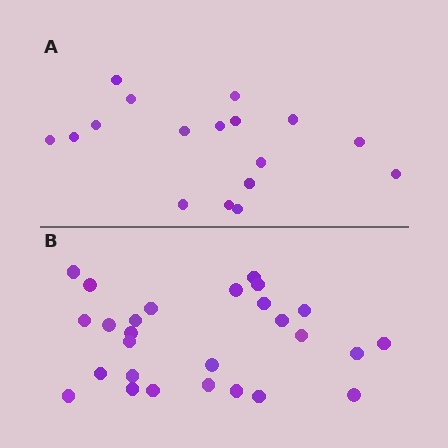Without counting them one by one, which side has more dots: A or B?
Region B (the bottom region) has more dots.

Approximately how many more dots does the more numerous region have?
Region B has roughly 10 or so more dots than region A.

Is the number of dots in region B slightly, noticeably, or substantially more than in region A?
Region B has substantially more. The ratio is roughly 1.6 to 1.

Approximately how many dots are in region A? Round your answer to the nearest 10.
About 20 dots. (The exact count is 17, which rounds to 20.)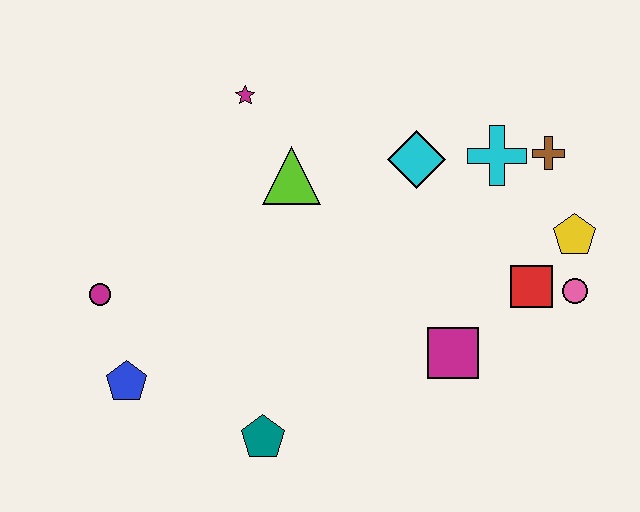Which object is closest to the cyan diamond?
The cyan cross is closest to the cyan diamond.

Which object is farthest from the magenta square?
The magenta circle is farthest from the magenta square.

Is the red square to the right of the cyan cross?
Yes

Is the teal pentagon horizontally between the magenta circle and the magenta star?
No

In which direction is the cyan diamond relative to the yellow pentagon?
The cyan diamond is to the left of the yellow pentagon.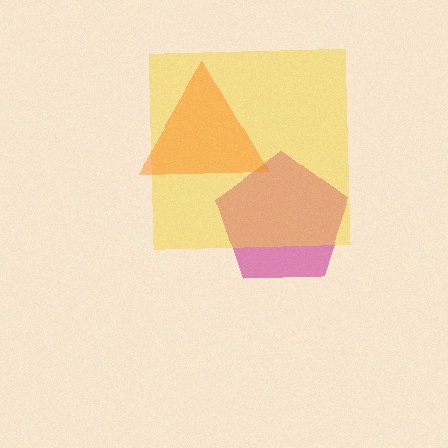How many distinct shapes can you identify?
There are 3 distinct shapes: a magenta pentagon, a yellow square, an orange triangle.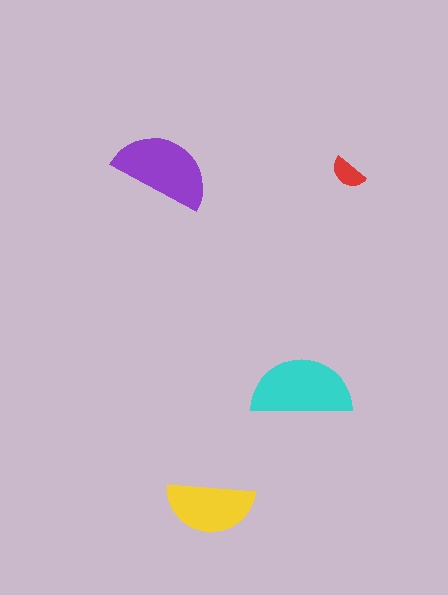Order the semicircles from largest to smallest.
the cyan one, the purple one, the yellow one, the red one.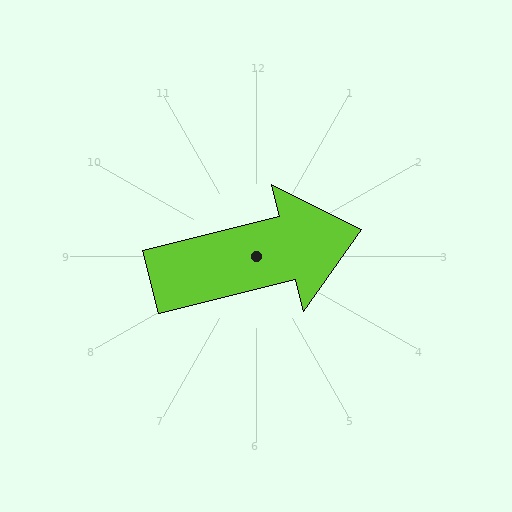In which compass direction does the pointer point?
East.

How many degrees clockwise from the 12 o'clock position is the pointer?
Approximately 76 degrees.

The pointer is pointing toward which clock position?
Roughly 3 o'clock.